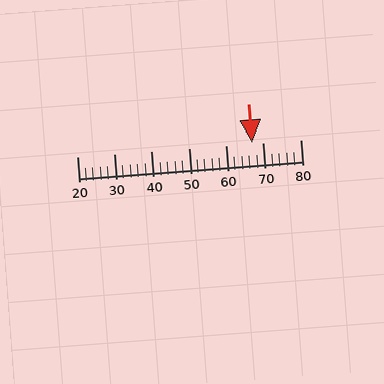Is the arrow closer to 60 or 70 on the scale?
The arrow is closer to 70.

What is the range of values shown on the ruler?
The ruler shows values from 20 to 80.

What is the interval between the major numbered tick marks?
The major tick marks are spaced 10 units apart.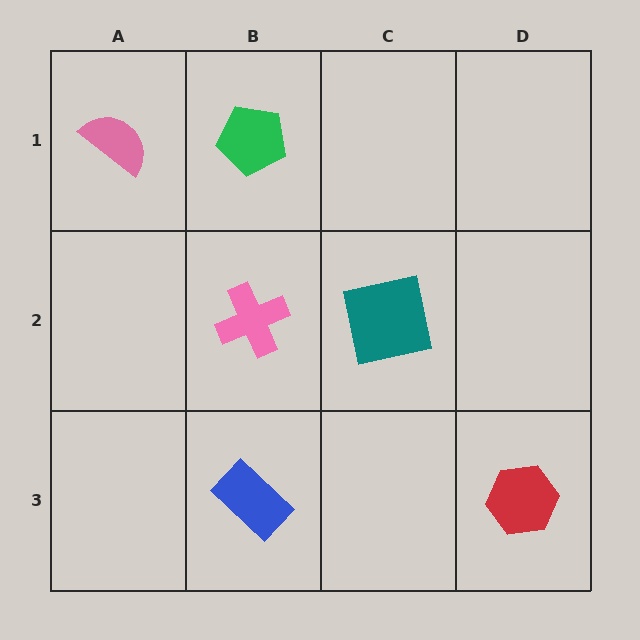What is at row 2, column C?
A teal square.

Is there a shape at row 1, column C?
No, that cell is empty.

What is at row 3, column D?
A red hexagon.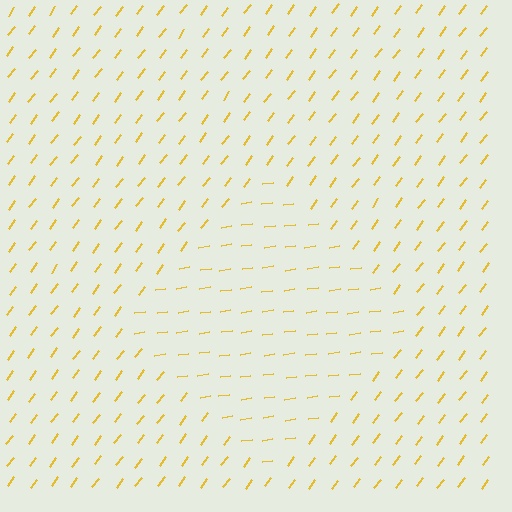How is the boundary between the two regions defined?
The boundary is defined purely by a change in line orientation (approximately 45 degrees difference). All lines are the same color and thickness.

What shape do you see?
I see a diamond.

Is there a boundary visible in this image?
Yes, there is a texture boundary formed by a change in line orientation.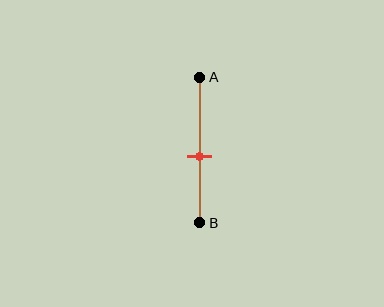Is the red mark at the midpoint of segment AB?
No, the mark is at about 55% from A, not at the 50% midpoint.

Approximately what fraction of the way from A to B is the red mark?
The red mark is approximately 55% of the way from A to B.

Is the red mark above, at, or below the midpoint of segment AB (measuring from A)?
The red mark is below the midpoint of segment AB.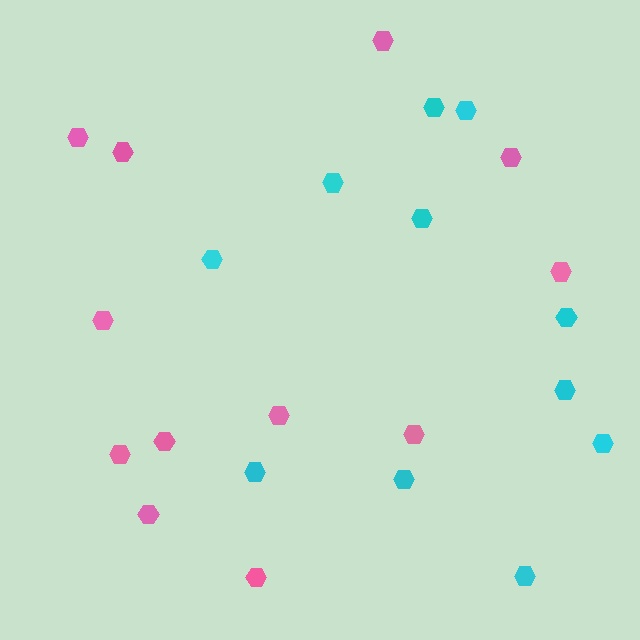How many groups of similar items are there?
There are 2 groups: one group of pink hexagons (12) and one group of cyan hexagons (11).